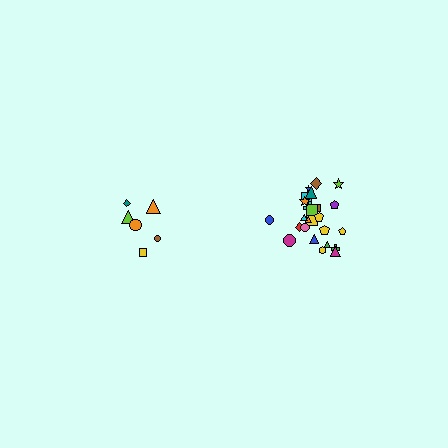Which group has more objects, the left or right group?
The right group.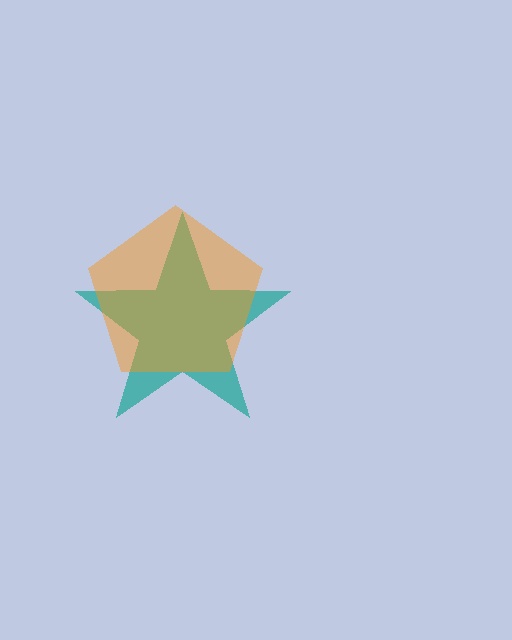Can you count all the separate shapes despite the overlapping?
Yes, there are 2 separate shapes.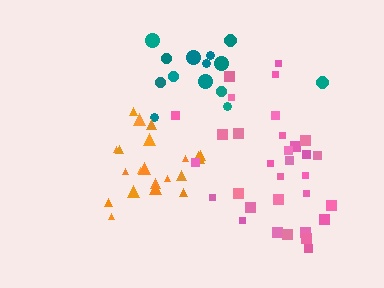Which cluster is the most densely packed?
Orange.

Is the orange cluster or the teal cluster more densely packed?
Orange.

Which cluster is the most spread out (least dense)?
Teal.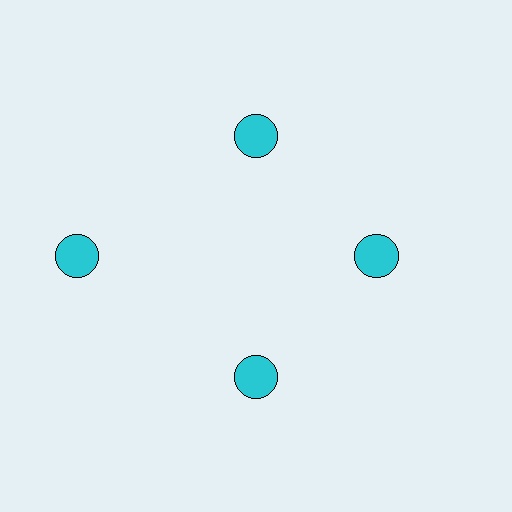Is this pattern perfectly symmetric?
No. The 4 cyan circles are arranged in a ring, but one element near the 9 o'clock position is pushed outward from the center, breaking the 4-fold rotational symmetry.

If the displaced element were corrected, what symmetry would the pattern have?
It would have 4-fold rotational symmetry — the pattern would map onto itself every 90 degrees.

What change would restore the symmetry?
The symmetry would be restored by moving it inward, back onto the ring so that all 4 circles sit at equal angles and equal distance from the center.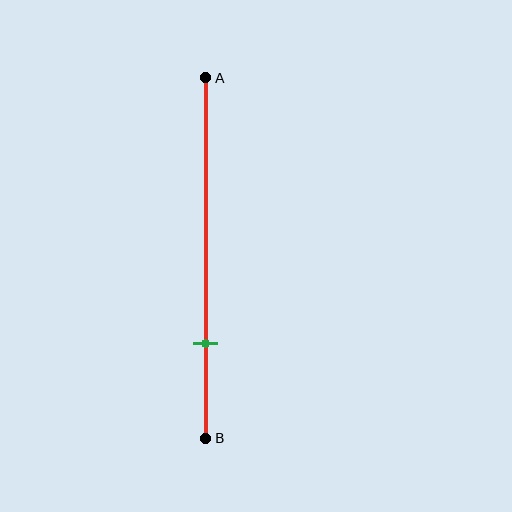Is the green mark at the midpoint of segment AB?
No, the mark is at about 75% from A, not at the 50% midpoint.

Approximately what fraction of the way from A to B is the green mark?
The green mark is approximately 75% of the way from A to B.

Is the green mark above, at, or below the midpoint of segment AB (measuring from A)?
The green mark is below the midpoint of segment AB.